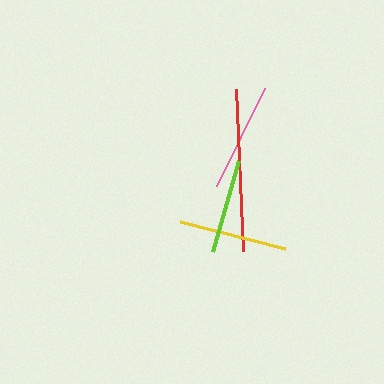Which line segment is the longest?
The red line is the longest at approximately 161 pixels.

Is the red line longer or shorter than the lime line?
The red line is longer than the lime line.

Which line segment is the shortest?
The lime line is the shortest at approximately 95 pixels.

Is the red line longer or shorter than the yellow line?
The red line is longer than the yellow line.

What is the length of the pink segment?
The pink segment is approximately 109 pixels long.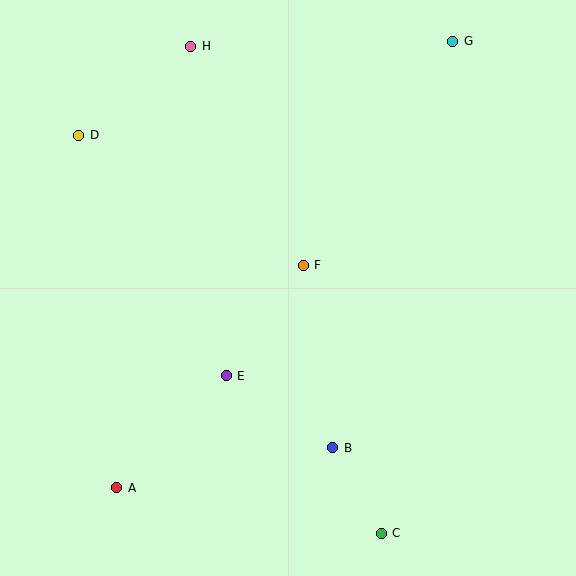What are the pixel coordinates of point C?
Point C is at (381, 533).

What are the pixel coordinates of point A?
Point A is at (116, 488).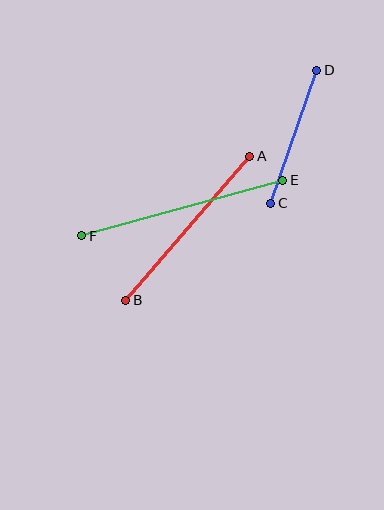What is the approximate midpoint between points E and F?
The midpoint is at approximately (182, 208) pixels.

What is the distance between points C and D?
The distance is approximately 141 pixels.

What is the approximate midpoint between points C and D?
The midpoint is at approximately (294, 137) pixels.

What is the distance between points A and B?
The distance is approximately 190 pixels.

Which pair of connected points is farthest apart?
Points E and F are farthest apart.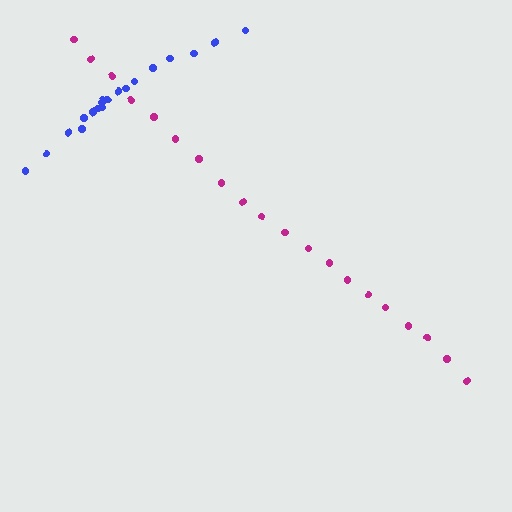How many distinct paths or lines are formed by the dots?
There are 2 distinct paths.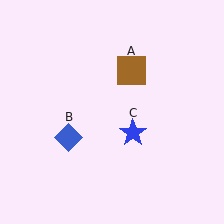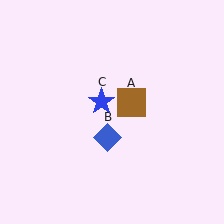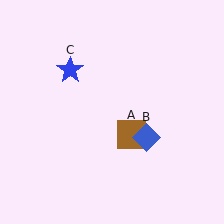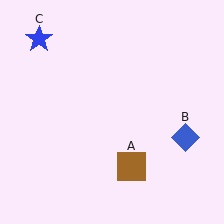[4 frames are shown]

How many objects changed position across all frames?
3 objects changed position: brown square (object A), blue diamond (object B), blue star (object C).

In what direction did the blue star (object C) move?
The blue star (object C) moved up and to the left.